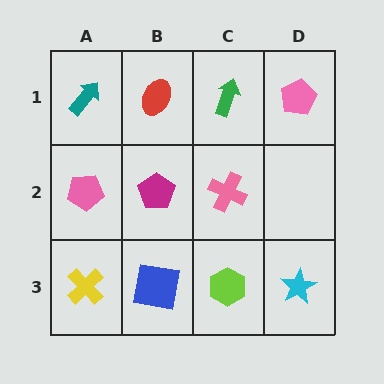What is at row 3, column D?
A cyan star.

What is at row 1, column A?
A teal arrow.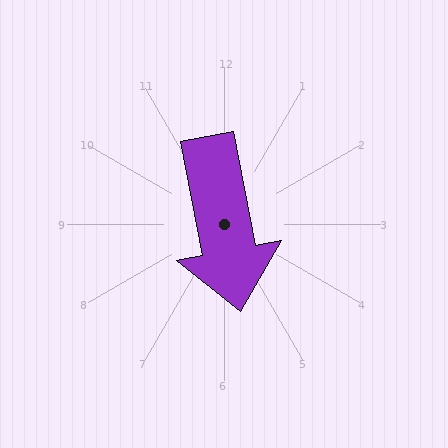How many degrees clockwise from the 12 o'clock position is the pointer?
Approximately 169 degrees.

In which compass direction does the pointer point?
South.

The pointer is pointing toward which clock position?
Roughly 6 o'clock.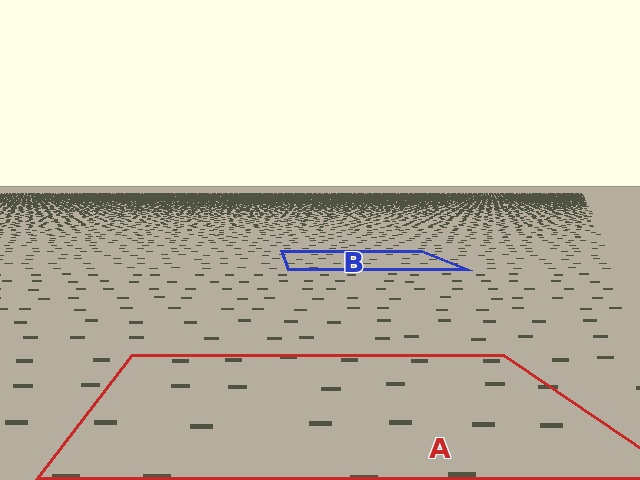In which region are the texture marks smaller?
The texture marks are smaller in region B, because it is farther away.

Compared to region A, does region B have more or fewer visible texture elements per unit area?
Region B has more texture elements per unit area — they are packed more densely because it is farther away.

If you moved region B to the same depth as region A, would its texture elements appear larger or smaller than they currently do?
They would appear larger. At a closer depth, the same texture elements are projected at a bigger on-screen size.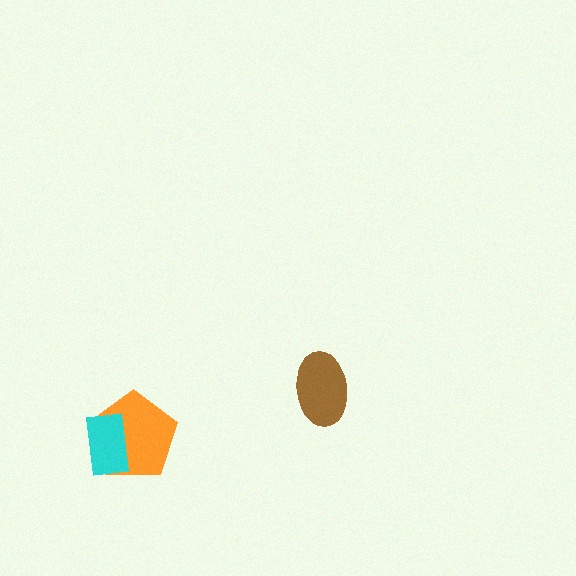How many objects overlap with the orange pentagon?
1 object overlaps with the orange pentagon.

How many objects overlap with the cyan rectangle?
1 object overlaps with the cyan rectangle.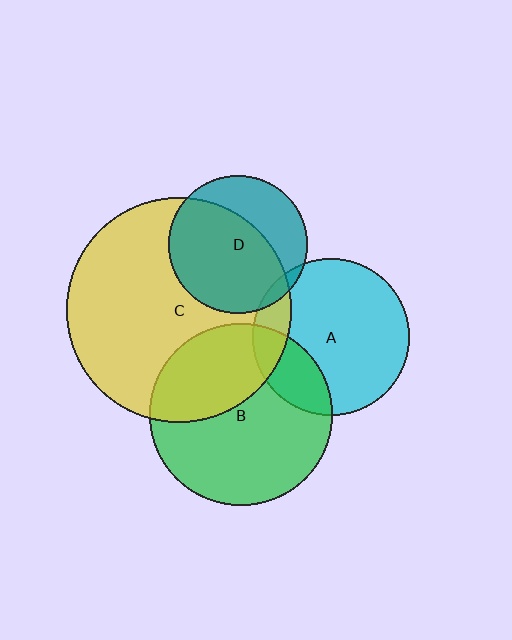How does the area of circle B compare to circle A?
Approximately 1.4 times.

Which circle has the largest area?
Circle C (yellow).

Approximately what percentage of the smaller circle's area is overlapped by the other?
Approximately 5%.